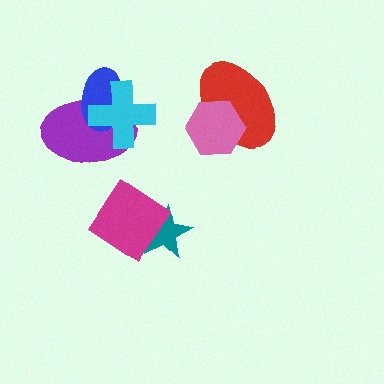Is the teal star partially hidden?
Yes, it is partially covered by another shape.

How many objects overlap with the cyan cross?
2 objects overlap with the cyan cross.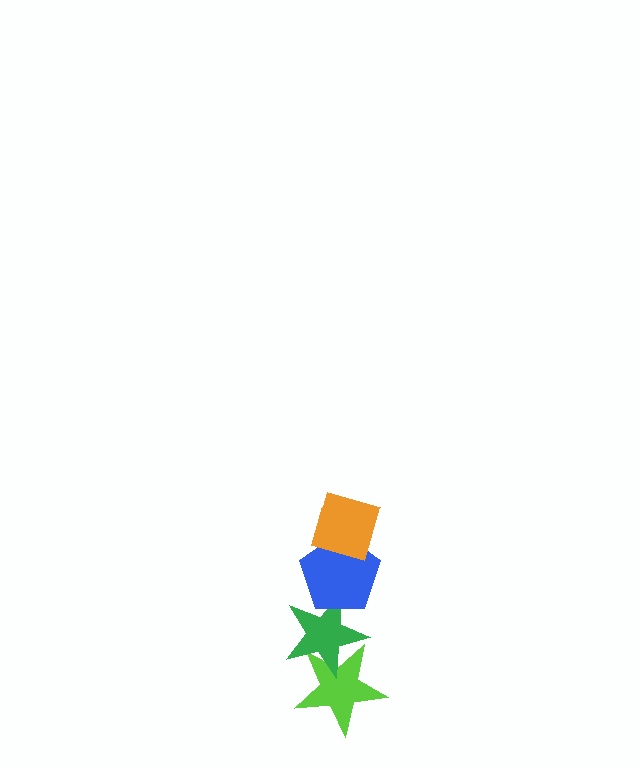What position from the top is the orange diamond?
The orange diamond is 1st from the top.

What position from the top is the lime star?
The lime star is 4th from the top.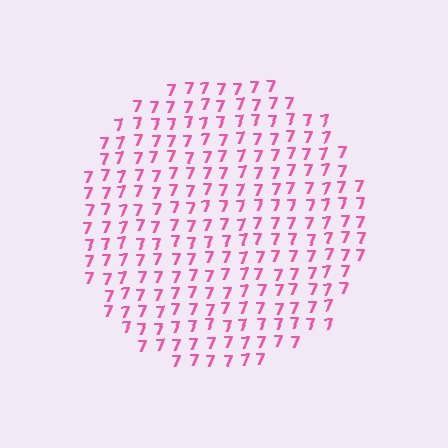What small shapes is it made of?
It is made of small digit 7's.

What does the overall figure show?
The overall figure shows a circle.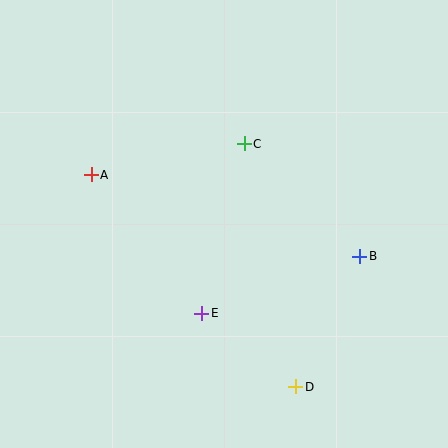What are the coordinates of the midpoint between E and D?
The midpoint between E and D is at (249, 350).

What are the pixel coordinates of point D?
Point D is at (296, 387).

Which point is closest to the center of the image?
Point C at (244, 144) is closest to the center.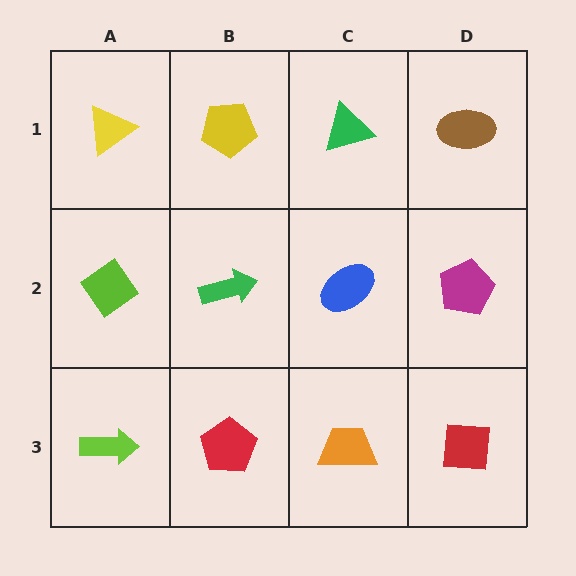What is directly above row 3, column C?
A blue ellipse.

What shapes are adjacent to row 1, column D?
A magenta pentagon (row 2, column D), a green triangle (row 1, column C).